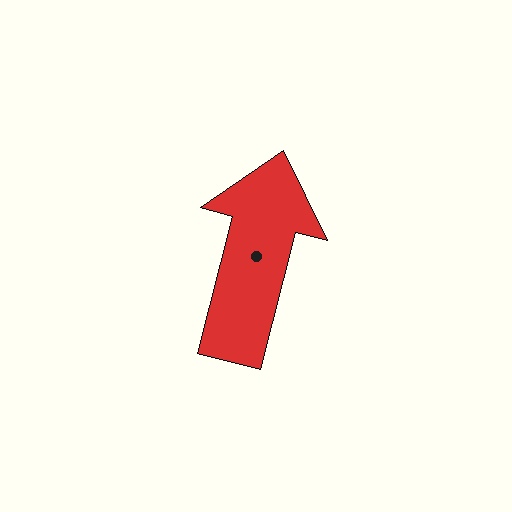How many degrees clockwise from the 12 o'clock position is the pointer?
Approximately 14 degrees.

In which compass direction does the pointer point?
North.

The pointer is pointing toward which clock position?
Roughly 12 o'clock.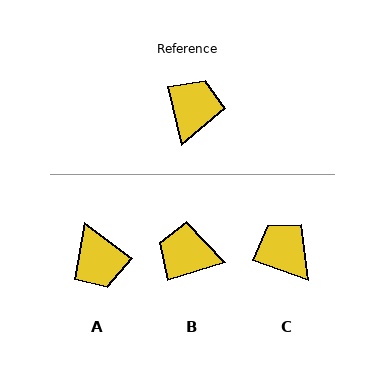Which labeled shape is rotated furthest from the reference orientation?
A, about 140 degrees away.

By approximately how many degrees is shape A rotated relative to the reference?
Approximately 140 degrees clockwise.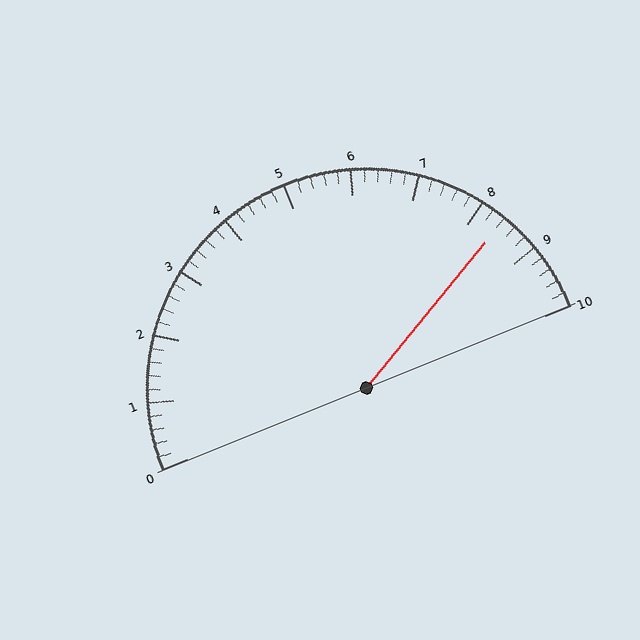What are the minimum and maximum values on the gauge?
The gauge ranges from 0 to 10.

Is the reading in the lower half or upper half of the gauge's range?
The reading is in the upper half of the range (0 to 10).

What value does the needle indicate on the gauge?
The needle indicates approximately 8.4.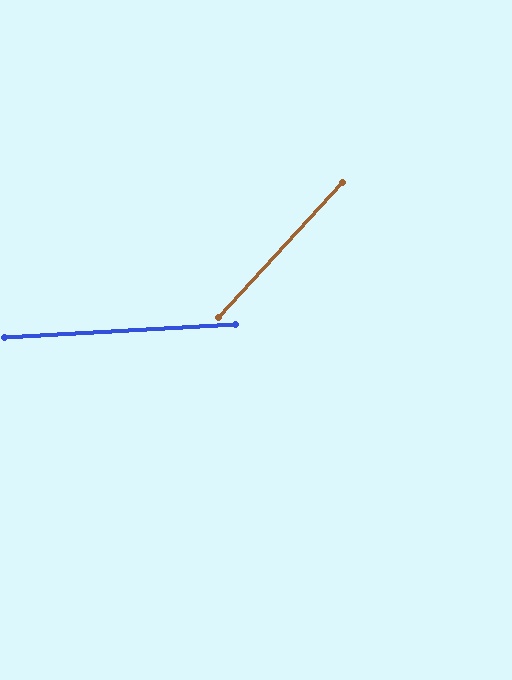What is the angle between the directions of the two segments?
Approximately 44 degrees.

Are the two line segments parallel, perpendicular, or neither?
Neither parallel nor perpendicular — they differ by about 44°.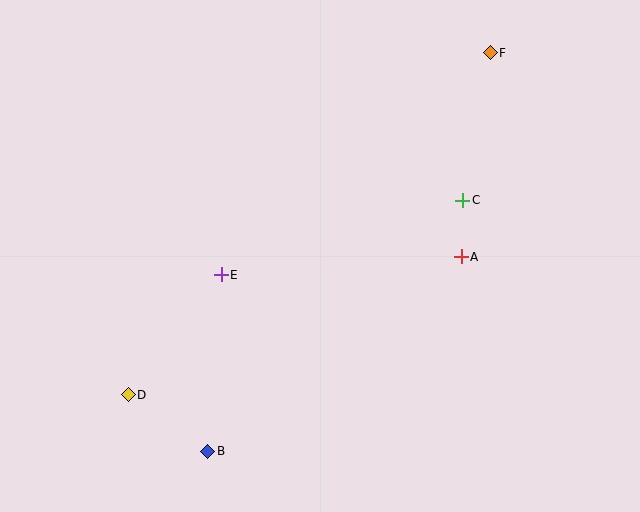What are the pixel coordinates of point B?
Point B is at (208, 451).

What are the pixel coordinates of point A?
Point A is at (461, 257).